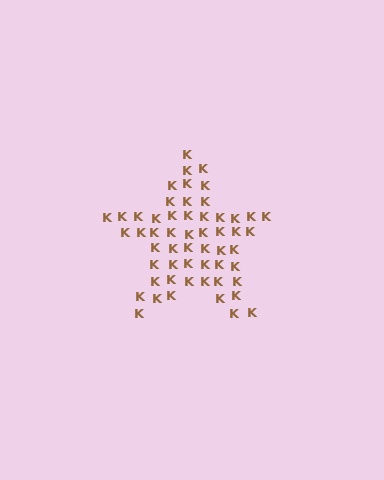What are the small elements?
The small elements are letter K's.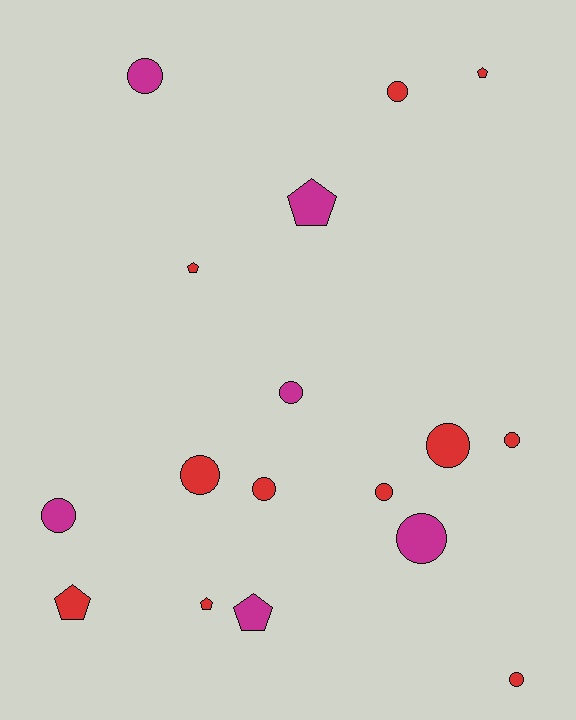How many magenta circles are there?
There are 4 magenta circles.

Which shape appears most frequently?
Circle, with 11 objects.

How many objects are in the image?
There are 17 objects.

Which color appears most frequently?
Red, with 11 objects.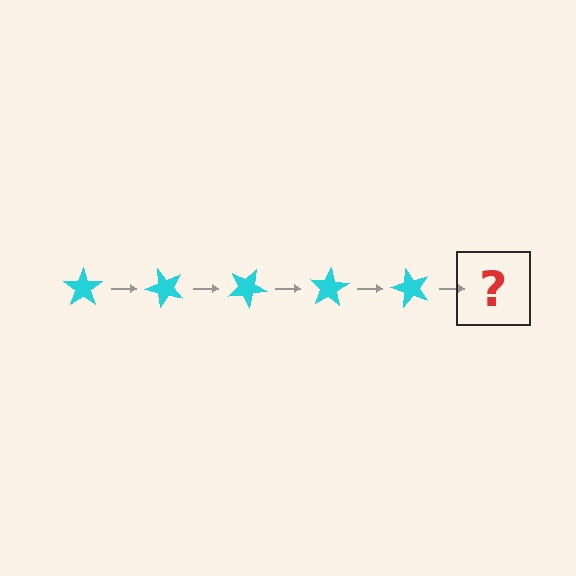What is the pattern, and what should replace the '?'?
The pattern is that the star rotates 50 degrees each step. The '?' should be a cyan star rotated 250 degrees.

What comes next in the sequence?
The next element should be a cyan star rotated 250 degrees.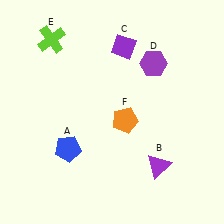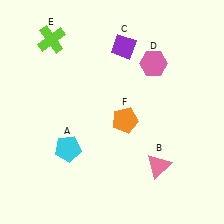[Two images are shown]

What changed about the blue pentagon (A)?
In Image 1, A is blue. In Image 2, it changed to cyan.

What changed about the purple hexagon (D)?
In Image 1, D is purple. In Image 2, it changed to pink.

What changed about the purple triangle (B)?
In Image 1, B is purple. In Image 2, it changed to pink.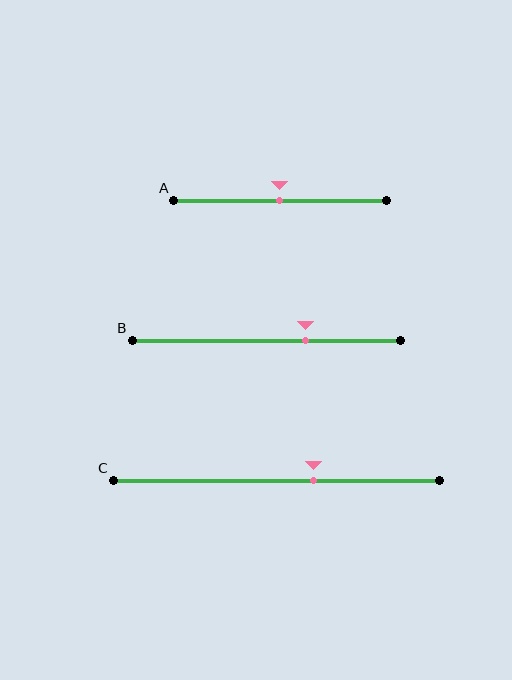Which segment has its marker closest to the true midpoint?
Segment A has its marker closest to the true midpoint.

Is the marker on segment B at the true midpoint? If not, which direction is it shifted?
No, the marker on segment B is shifted to the right by about 15% of the segment length.